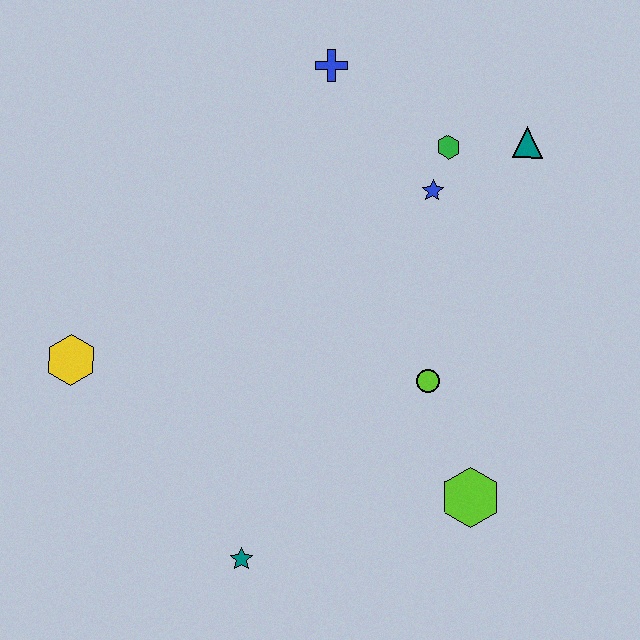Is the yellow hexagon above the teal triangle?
No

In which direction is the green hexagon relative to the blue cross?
The green hexagon is to the right of the blue cross.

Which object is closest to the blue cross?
The green hexagon is closest to the blue cross.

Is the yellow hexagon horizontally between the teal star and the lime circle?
No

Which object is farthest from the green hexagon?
The teal star is farthest from the green hexagon.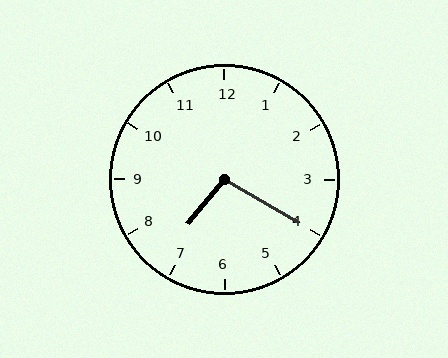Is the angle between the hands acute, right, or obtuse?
It is obtuse.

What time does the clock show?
7:20.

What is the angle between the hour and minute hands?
Approximately 100 degrees.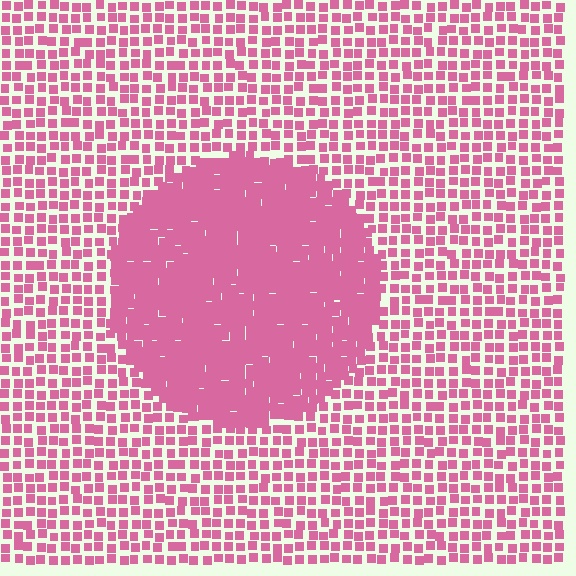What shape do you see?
I see a circle.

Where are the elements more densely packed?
The elements are more densely packed inside the circle boundary.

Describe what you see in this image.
The image contains small pink elements arranged at two different densities. A circle-shaped region is visible where the elements are more densely packed than the surrounding area.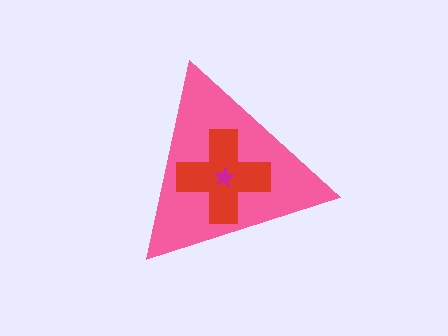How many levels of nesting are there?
3.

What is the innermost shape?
The magenta star.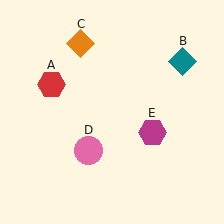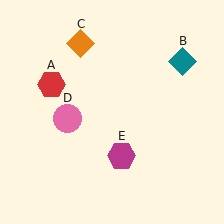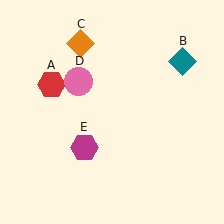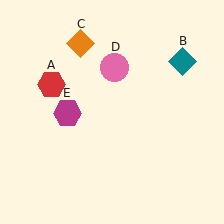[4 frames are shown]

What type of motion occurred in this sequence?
The pink circle (object D), magenta hexagon (object E) rotated clockwise around the center of the scene.